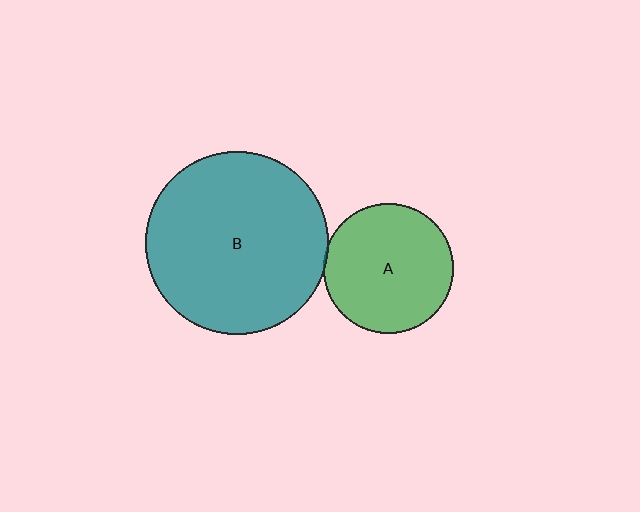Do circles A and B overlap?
Yes.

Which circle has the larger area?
Circle B (teal).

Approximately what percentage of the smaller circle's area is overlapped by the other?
Approximately 5%.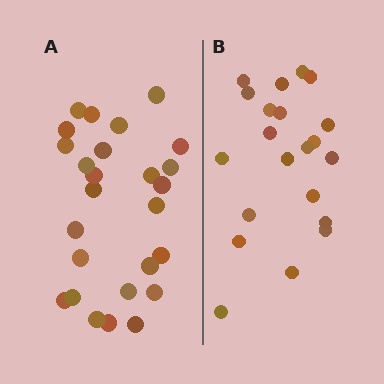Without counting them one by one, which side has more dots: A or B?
Region A (the left region) has more dots.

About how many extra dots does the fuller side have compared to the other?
Region A has about 5 more dots than region B.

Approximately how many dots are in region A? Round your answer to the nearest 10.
About 30 dots. (The exact count is 26, which rounds to 30.)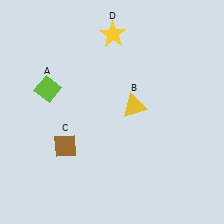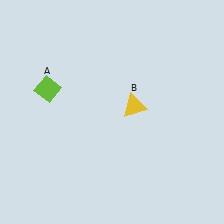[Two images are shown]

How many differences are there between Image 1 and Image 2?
There are 2 differences between the two images.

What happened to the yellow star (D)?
The yellow star (D) was removed in Image 2. It was in the top-right area of Image 1.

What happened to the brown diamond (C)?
The brown diamond (C) was removed in Image 2. It was in the bottom-left area of Image 1.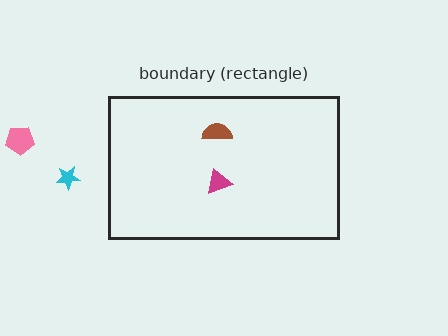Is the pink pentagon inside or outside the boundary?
Outside.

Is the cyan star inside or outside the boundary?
Outside.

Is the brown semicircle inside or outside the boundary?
Inside.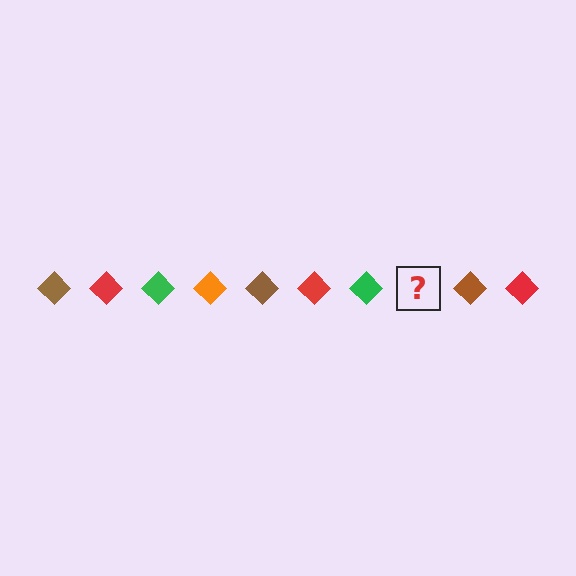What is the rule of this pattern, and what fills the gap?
The rule is that the pattern cycles through brown, red, green, orange diamonds. The gap should be filled with an orange diamond.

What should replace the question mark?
The question mark should be replaced with an orange diamond.